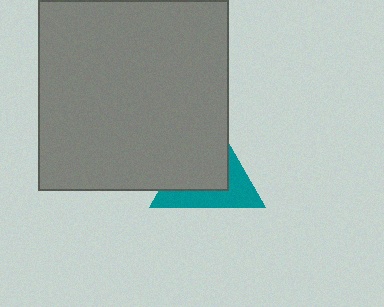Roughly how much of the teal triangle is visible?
A small part of it is visible (roughly 40%).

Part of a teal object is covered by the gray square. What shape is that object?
It is a triangle.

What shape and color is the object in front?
The object in front is a gray square.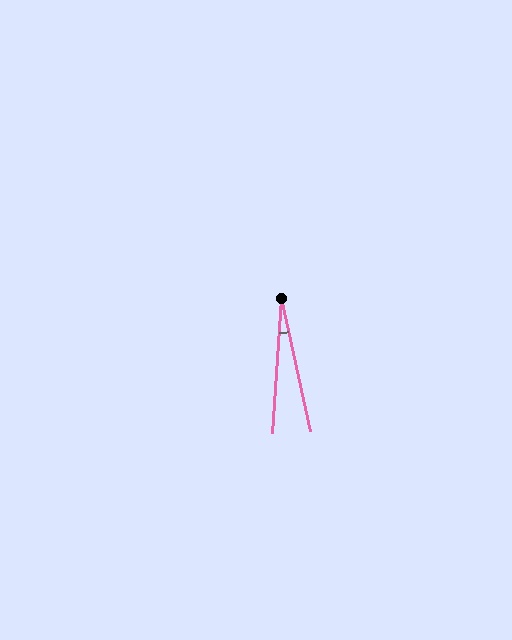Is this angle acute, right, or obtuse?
It is acute.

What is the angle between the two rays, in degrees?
Approximately 16 degrees.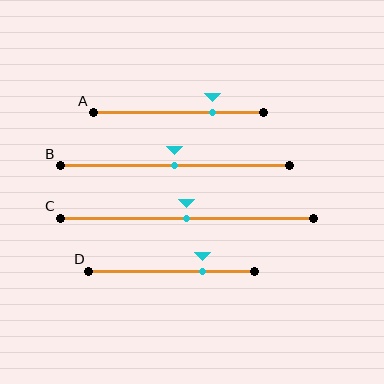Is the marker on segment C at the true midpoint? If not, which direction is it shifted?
Yes, the marker on segment C is at the true midpoint.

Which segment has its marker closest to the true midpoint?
Segment B has its marker closest to the true midpoint.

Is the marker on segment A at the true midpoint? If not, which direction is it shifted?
No, the marker on segment A is shifted to the right by about 20% of the segment length.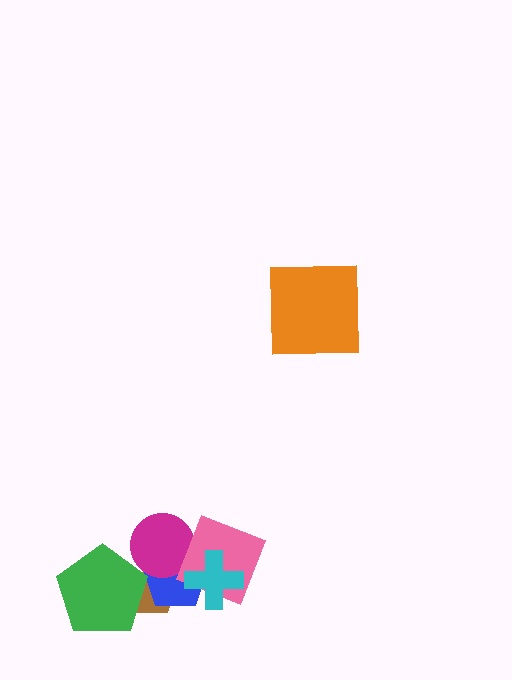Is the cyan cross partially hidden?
No, no other shape covers it.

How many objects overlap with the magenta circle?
3 objects overlap with the magenta circle.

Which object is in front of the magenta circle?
The pink diamond is in front of the magenta circle.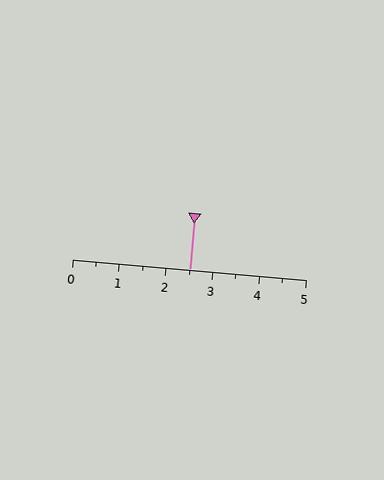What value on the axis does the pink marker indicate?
The marker indicates approximately 2.5.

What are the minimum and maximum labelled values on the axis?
The axis runs from 0 to 5.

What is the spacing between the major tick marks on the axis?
The major ticks are spaced 1 apart.